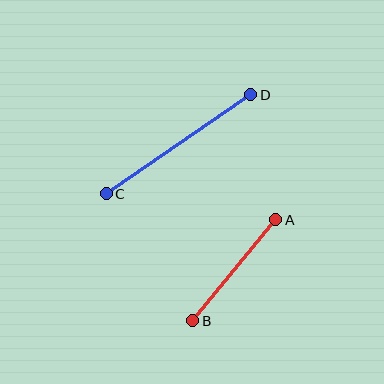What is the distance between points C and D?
The distance is approximately 175 pixels.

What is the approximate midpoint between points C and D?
The midpoint is at approximately (178, 144) pixels.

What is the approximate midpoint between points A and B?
The midpoint is at approximately (234, 270) pixels.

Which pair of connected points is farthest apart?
Points C and D are farthest apart.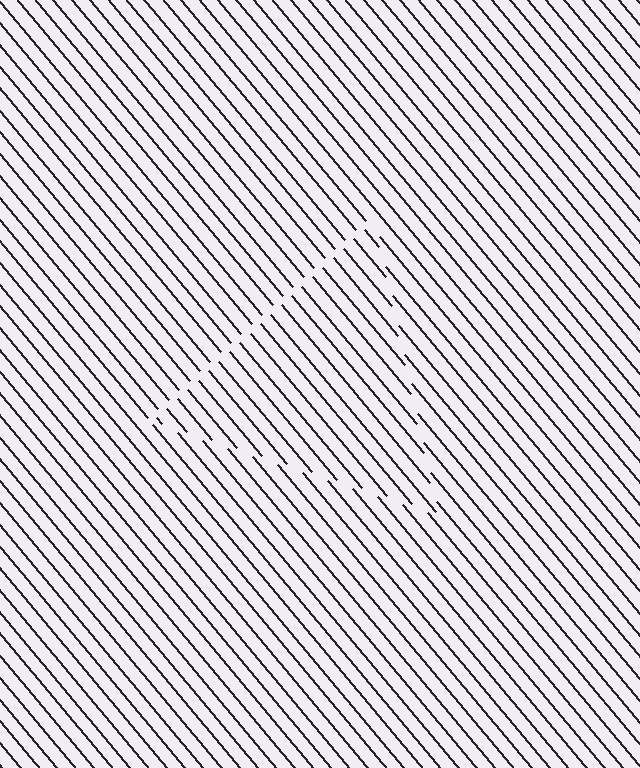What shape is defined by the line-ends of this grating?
An illusory triangle. The interior of the shape contains the same grating, shifted by half a period — the contour is defined by the phase discontinuity where line-ends from the inner and outer gratings abut.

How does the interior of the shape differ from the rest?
The interior of the shape contains the same grating, shifted by half a period — the contour is defined by the phase discontinuity where line-ends from the inner and outer gratings abut.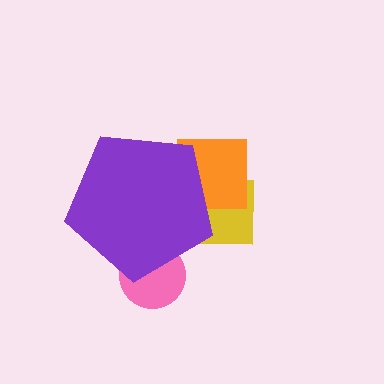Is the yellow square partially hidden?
Yes, the yellow square is partially hidden behind the purple pentagon.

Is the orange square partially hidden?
Yes, the orange square is partially hidden behind the purple pentagon.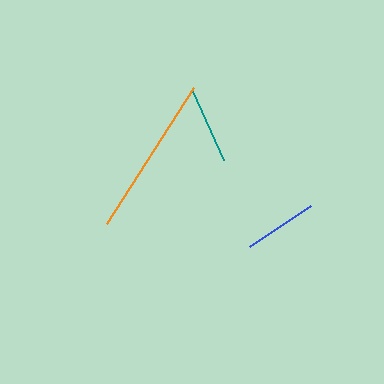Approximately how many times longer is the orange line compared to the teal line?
The orange line is approximately 2.1 times the length of the teal line.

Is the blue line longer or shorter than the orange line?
The orange line is longer than the blue line.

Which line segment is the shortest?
The blue line is the shortest at approximately 74 pixels.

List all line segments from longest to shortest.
From longest to shortest: orange, teal, blue.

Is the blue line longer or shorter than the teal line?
The teal line is longer than the blue line.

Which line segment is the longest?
The orange line is the longest at approximately 161 pixels.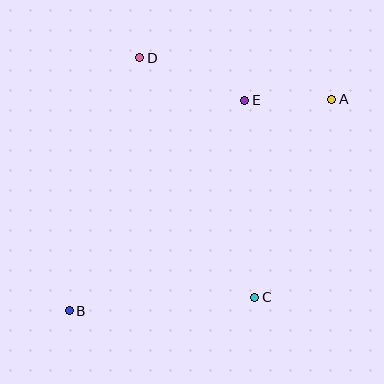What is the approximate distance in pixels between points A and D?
The distance between A and D is approximately 197 pixels.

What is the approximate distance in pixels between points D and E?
The distance between D and E is approximately 113 pixels.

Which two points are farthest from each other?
Points A and B are farthest from each other.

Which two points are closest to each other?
Points A and E are closest to each other.